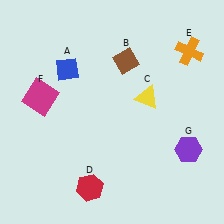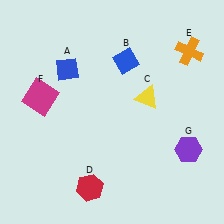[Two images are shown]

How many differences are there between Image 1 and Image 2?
There is 1 difference between the two images.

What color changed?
The diamond (B) changed from brown in Image 1 to blue in Image 2.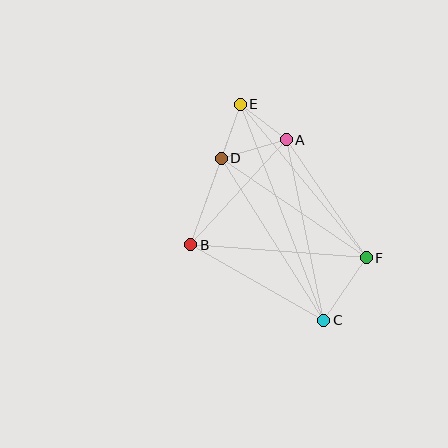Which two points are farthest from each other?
Points C and E are farthest from each other.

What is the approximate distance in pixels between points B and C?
The distance between B and C is approximately 152 pixels.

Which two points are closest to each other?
Points D and E are closest to each other.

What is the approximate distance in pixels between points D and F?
The distance between D and F is approximately 176 pixels.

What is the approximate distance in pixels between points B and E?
The distance between B and E is approximately 149 pixels.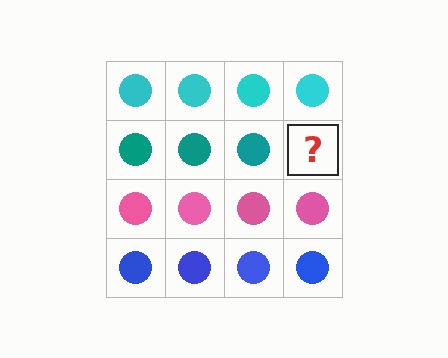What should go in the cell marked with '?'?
The missing cell should contain a teal circle.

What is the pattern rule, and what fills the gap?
The rule is that each row has a consistent color. The gap should be filled with a teal circle.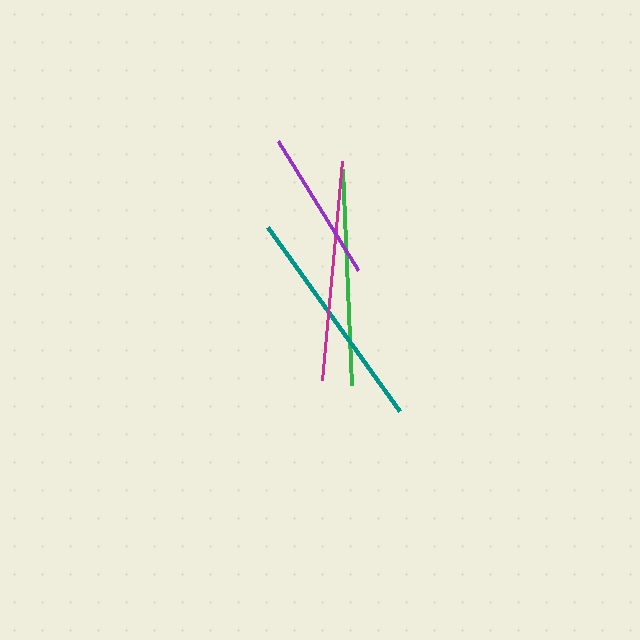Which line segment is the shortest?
The purple line is the shortest at approximately 153 pixels.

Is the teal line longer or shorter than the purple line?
The teal line is longer than the purple line.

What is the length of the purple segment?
The purple segment is approximately 153 pixels long.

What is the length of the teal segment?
The teal segment is approximately 227 pixels long.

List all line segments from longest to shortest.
From longest to shortest: teal, magenta, green, purple.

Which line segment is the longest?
The teal line is the longest at approximately 227 pixels.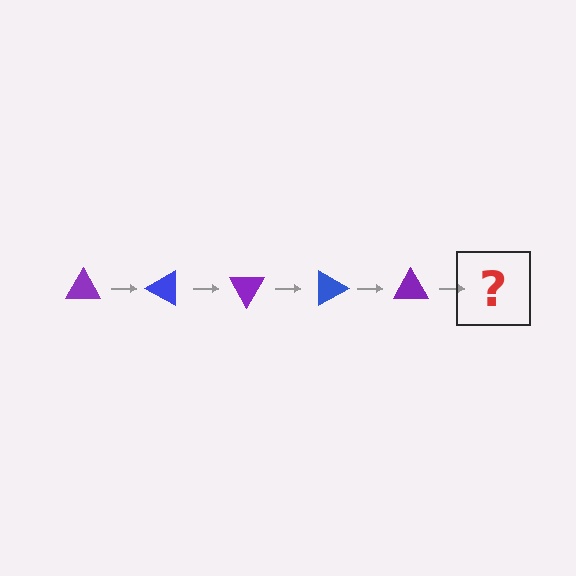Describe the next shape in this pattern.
It should be a blue triangle, rotated 150 degrees from the start.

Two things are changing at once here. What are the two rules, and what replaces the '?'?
The two rules are that it rotates 30 degrees each step and the color cycles through purple and blue. The '?' should be a blue triangle, rotated 150 degrees from the start.